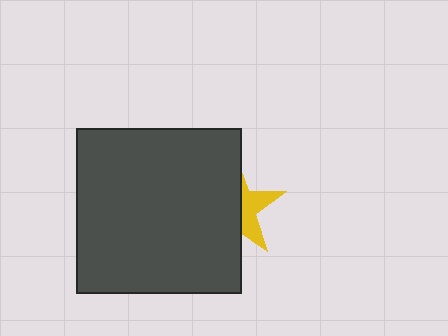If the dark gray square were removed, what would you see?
You would see the complete yellow star.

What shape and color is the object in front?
The object in front is a dark gray square.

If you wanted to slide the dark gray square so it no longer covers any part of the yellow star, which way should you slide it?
Slide it left — that is the most direct way to separate the two shapes.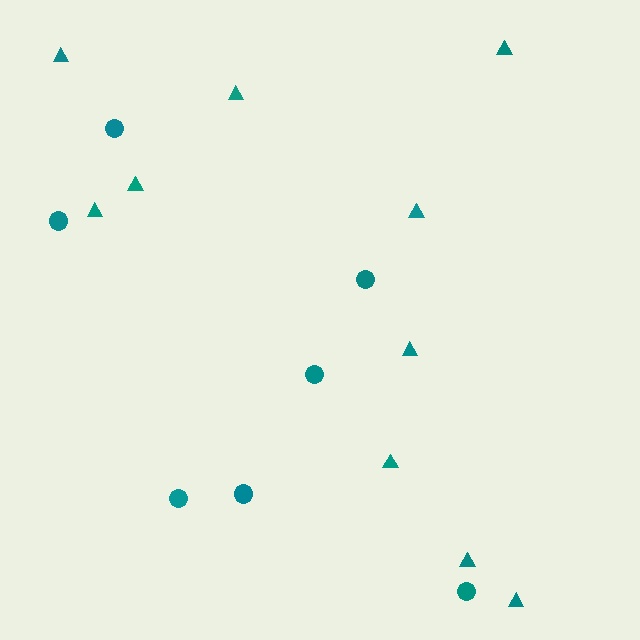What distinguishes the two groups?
There are 2 groups: one group of triangles (10) and one group of circles (7).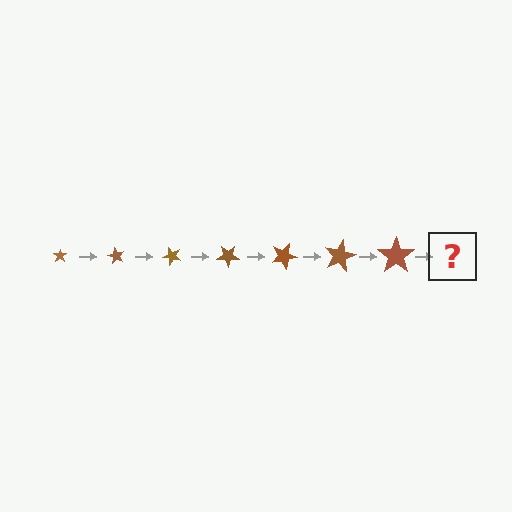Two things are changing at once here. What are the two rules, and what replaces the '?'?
The two rules are that the star grows larger each step and it rotates 60 degrees each step. The '?' should be a star, larger than the previous one and rotated 420 degrees from the start.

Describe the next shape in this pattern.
It should be a star, larger than the previous one and rotated 420 degrees from the start.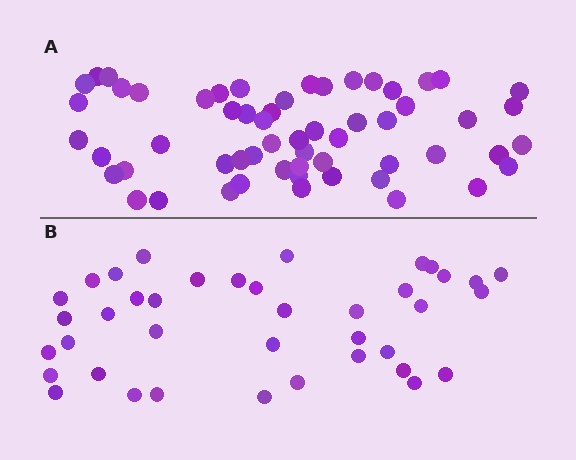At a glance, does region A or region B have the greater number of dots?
Region A (the top region) has more dots.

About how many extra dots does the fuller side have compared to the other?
Region A has approximately 20 more dots than region B.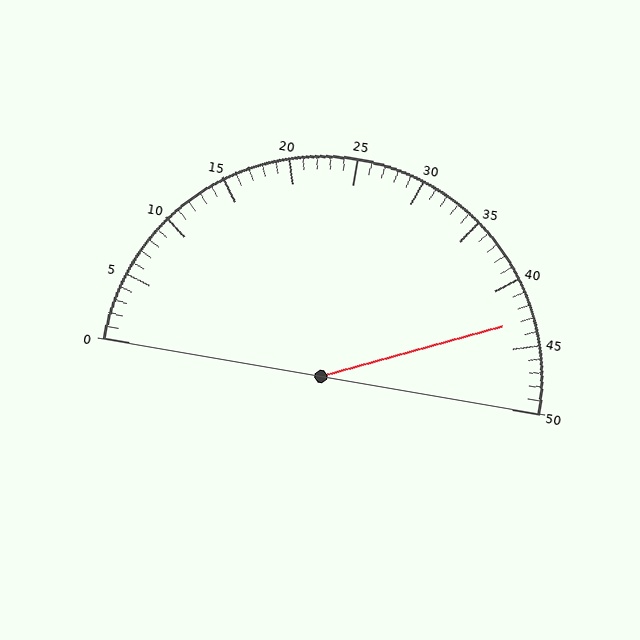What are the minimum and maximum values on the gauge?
The gauge ranges from 0 to 50.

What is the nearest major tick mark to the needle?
The nearest major tick mark is 45.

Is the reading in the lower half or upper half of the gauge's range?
The reading is in the upper half of the range (0 to 50).